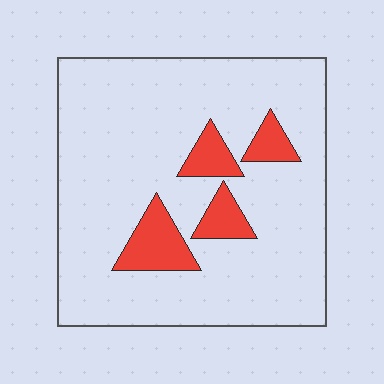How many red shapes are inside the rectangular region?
4.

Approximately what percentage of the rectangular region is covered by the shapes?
Approximately 15%.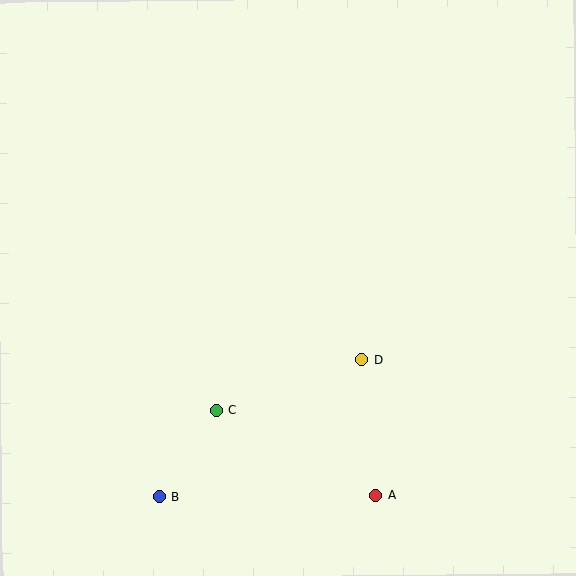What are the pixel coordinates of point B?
Point B is at (159, 497).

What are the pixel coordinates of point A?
Point A is at (376, 495).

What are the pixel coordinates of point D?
Point D is at (361, 360).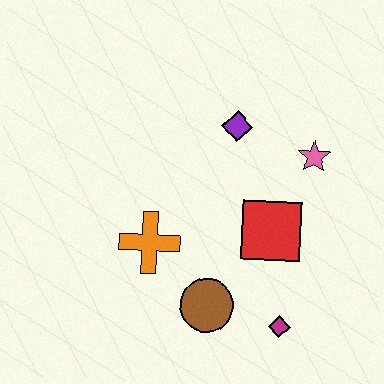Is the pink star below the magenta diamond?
No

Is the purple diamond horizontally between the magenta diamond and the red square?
No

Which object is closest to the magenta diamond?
The brown circle is closest to the magenta diamond.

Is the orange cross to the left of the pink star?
Yes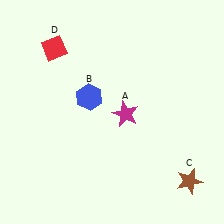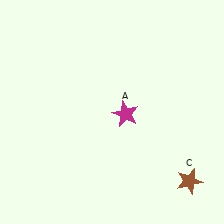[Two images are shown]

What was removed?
The blue hexagon (B), the red diamond (D) were removed in Image 2.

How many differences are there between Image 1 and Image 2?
There are 2 differences between the two images.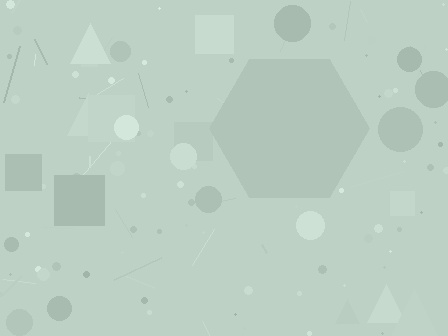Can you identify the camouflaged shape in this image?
The camouflaged shape is a hexagon.